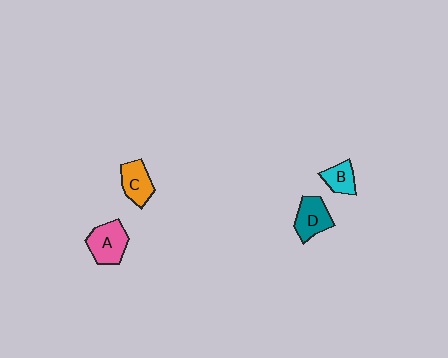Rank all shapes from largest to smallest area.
From largest to smallest: A (pink), D (teal), C (orange), B (cyan).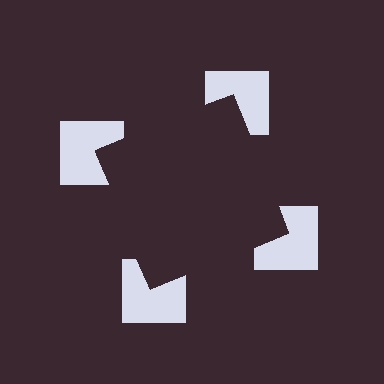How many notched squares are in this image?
There are 4 — one at each vertex of the illusory square.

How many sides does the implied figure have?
4 sides.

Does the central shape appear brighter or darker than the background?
It typically appears slightly darker than the background, even though no actual brightness change is drawn.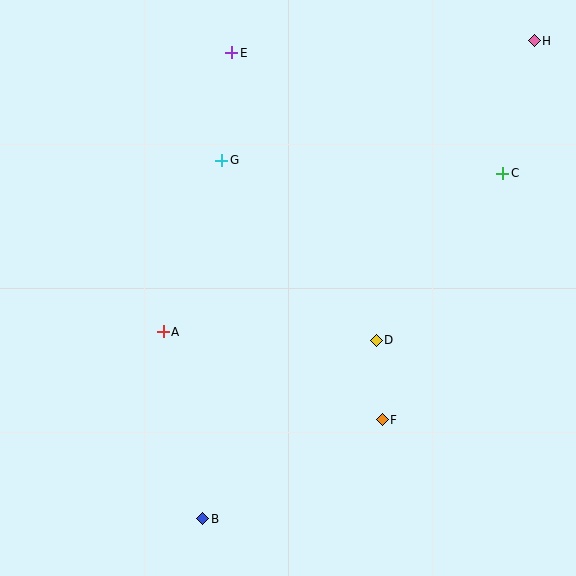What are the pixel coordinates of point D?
Point D is at (376, 340).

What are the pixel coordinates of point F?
Point F is at (382, 420).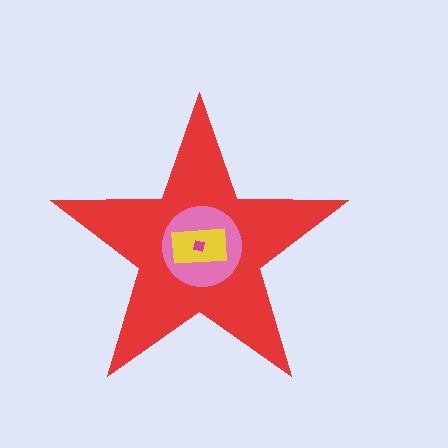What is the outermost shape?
The red star.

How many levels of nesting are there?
4.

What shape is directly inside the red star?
The pink circle.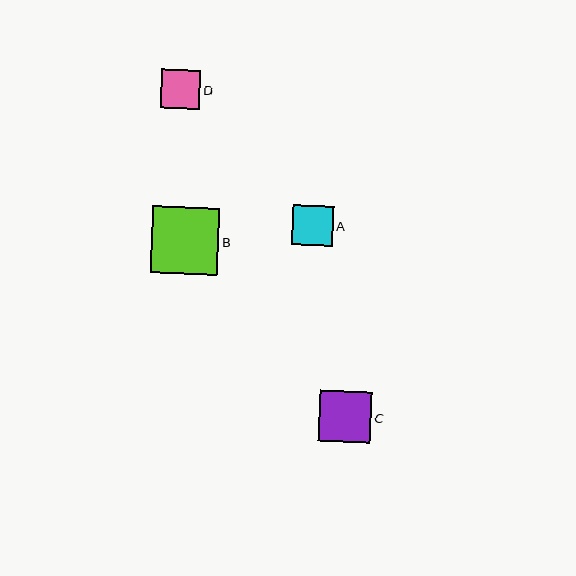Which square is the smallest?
Square D is the smallest with a size of approximately 39 pixels.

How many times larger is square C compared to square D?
Square C is approximately 1.3 times the size of square D.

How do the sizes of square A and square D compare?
Square A and square D are approximately the same size.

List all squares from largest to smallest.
From largest to smallest: B, C, A, D.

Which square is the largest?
Square B is the largest with a size of approximately 67 pixels.